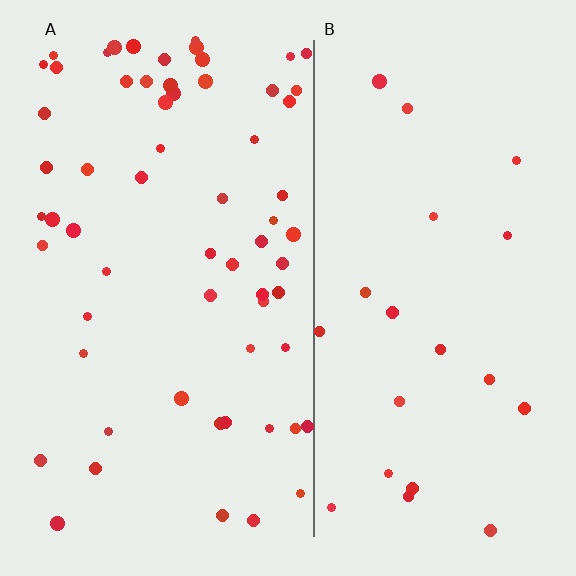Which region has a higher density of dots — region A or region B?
A (the left).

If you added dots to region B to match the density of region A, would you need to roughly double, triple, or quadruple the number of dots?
Approximately triple.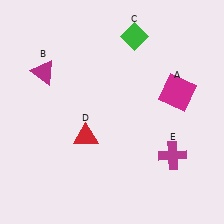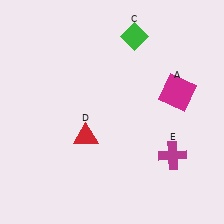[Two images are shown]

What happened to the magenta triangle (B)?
The magenta triangle (B) was removed in Image 2. It was in the top-left area of Image 1.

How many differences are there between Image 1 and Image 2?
There is 1 difference between the two images.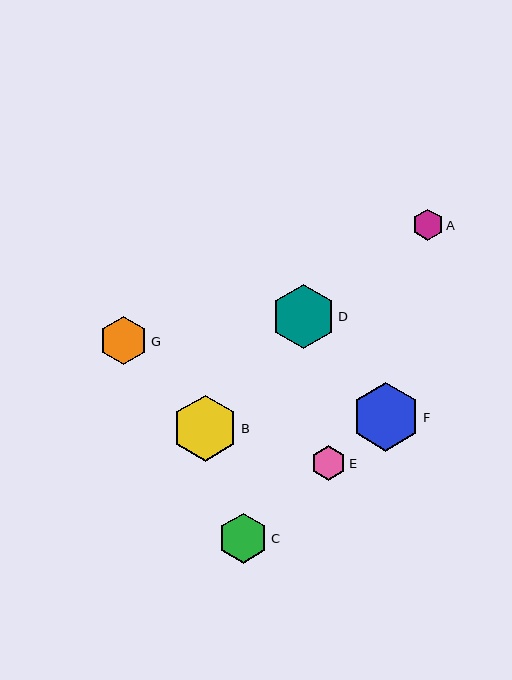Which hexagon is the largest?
Hexagon F is the largest with a size of approximately 68 pixels.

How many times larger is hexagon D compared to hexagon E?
Hexagon D is approximately 1.9 times the size of hexagon E.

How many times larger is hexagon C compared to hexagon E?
Hexagon C is approximately 1.4 times the size of hexagon E.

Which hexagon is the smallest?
Hexagon A is the smallest with a size of approximately 31 pixels.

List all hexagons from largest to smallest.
From largest to smallest: F, B, D, C, G, E, A.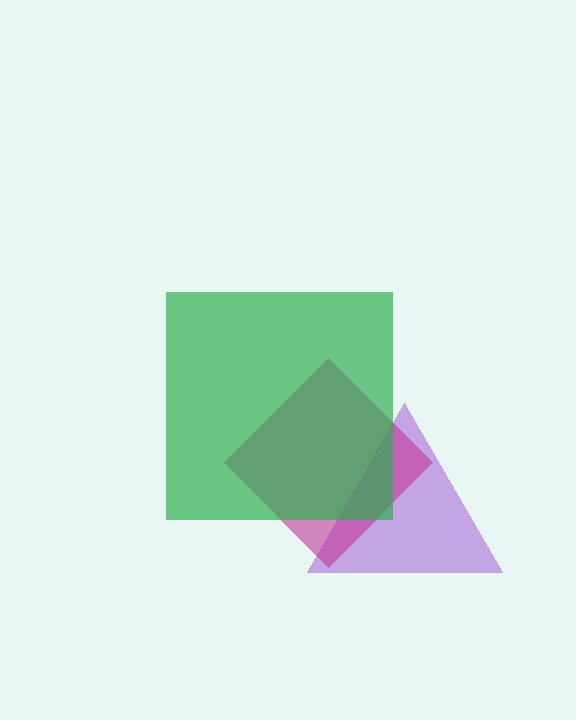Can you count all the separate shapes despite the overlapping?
Yes, there are 3 separate shapes.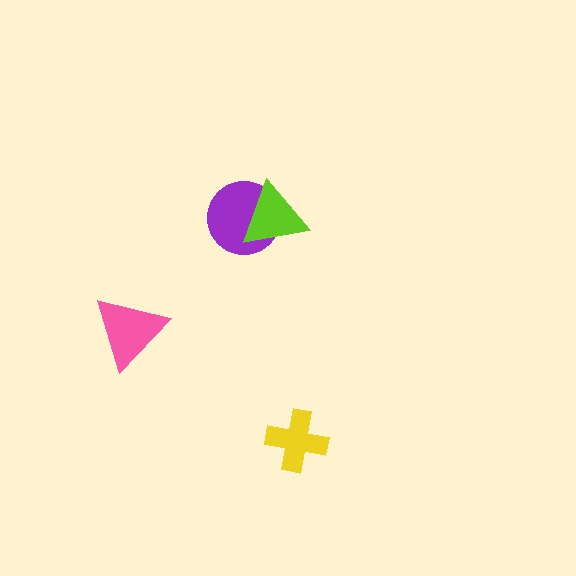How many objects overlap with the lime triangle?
1 object overlaps with the lime triangle.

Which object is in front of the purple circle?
The lime triangle is in front of the purple circle.